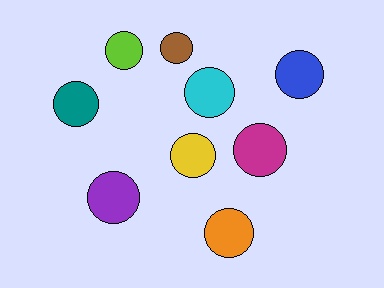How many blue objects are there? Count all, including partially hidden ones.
There is 1 blue object.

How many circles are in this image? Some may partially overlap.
There are 9 circles.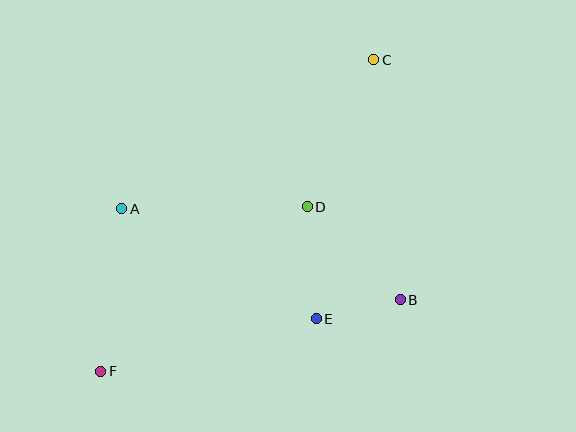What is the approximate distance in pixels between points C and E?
The distance between C and E is approximately 265 pixels.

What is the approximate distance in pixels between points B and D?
The distance between B and D is approximately 132 pixels.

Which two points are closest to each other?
Points B and E are closest to each other.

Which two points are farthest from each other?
Points C and F are farthest from each other.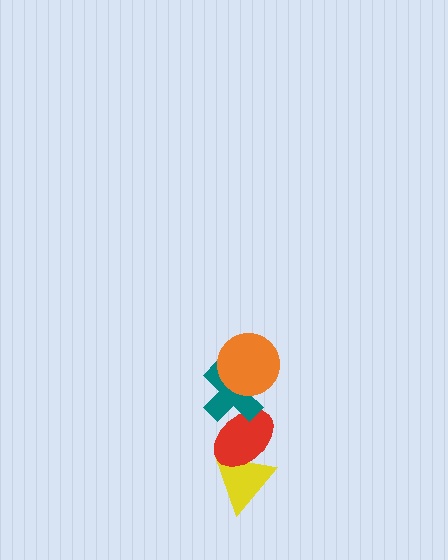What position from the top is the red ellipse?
The red ellipse is 3rd from the top.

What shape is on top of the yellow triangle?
The red ellipse is on top of the yellow triangle.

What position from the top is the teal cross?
The teal cross is 2nd from the top.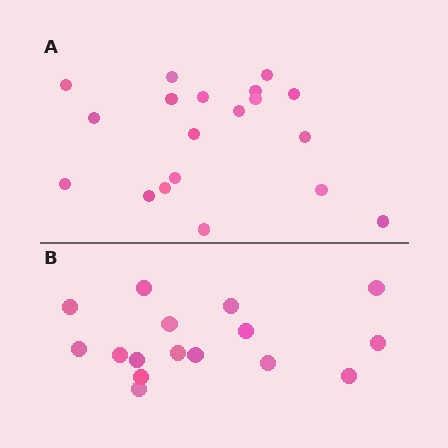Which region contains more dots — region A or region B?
Region A (the top region) has more dots.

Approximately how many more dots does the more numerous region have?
Region A has just a few more — roughly 2 or 3 more dots than region B.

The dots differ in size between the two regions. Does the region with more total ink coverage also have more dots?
No. Region B has more total ink coverage because its dots are larger, but region A actually contains more individual dots. Total area can be misleading — the number of items is what matters here.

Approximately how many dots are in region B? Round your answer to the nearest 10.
About 20 dots. (The exact count is 16, which rounds to 20.)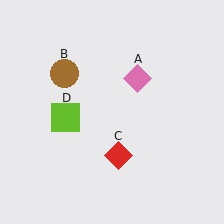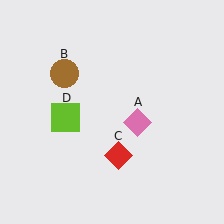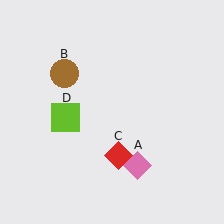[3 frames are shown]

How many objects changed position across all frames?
1 object changed position: pink diamond (object A).